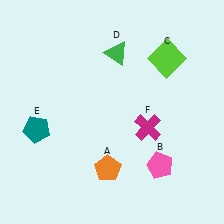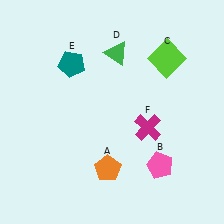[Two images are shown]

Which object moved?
The teal pentagon (E) moved up.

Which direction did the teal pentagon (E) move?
The teal pentagon (E) moved up.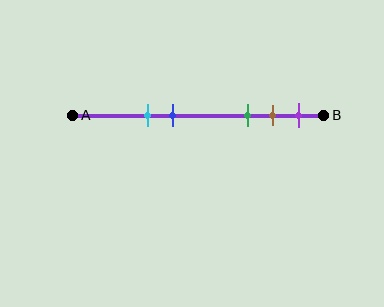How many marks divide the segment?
There are 5 marks dividing the segment.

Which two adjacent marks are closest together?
The brown and purple marks are the closest adjacent pair.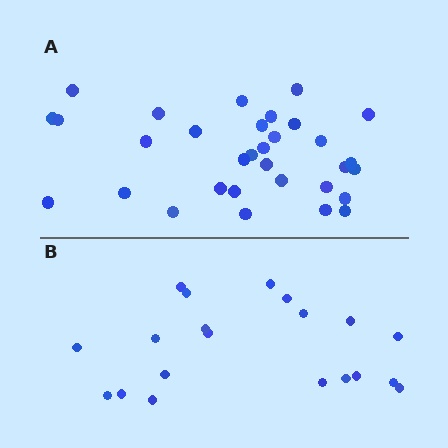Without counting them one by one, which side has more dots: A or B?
Region A (the top region) has more dots.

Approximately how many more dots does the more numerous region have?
Region A has roughly 12 or so more dots than region B.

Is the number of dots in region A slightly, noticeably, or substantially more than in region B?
Region A has substantially more. The ratio is roughly 1.6 to 1.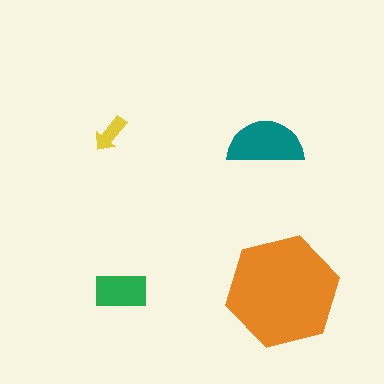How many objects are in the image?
There are 4 objects in the image.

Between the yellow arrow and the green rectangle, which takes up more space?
The green rectangle.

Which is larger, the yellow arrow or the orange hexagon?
The orange hexagon.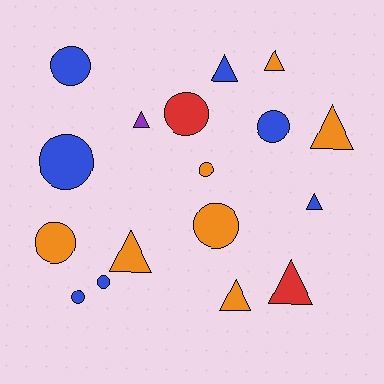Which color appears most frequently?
Orange, with 7 objects.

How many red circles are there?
There is 1 red circle.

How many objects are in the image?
There are 17 objects.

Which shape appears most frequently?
Circle, with 9 objects.